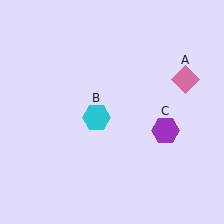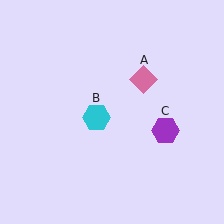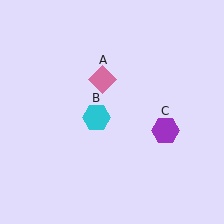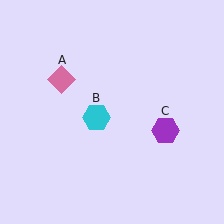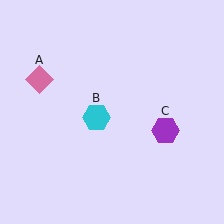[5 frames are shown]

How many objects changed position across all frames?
1 object changed position: pink diamond (object A).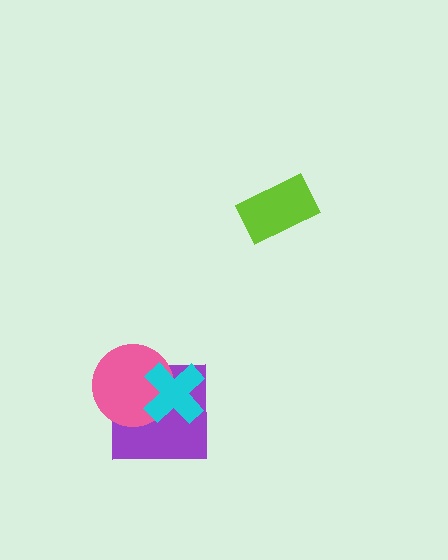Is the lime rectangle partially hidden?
No, no other shape covers it.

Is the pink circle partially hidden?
Yes, it is partially covered by another shape.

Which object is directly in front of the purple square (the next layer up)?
The pink circle is directly in front of the purple square.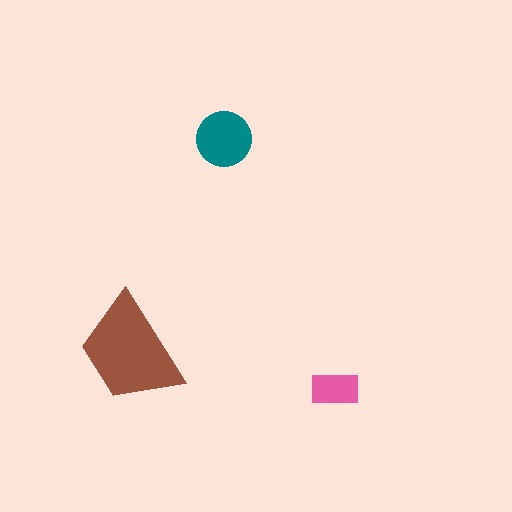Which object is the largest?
The brown trapezoid.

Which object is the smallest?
The pink rectangle.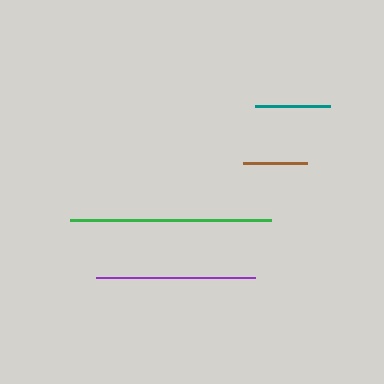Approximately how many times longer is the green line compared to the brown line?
The green line is approximately 3.1 times the length of the brown line.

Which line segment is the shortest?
The brown line is the shortest at approximately 64 pixels.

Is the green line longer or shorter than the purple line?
The green line is longer than the purple line.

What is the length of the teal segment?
The teal segment is approximately 75 pixels long.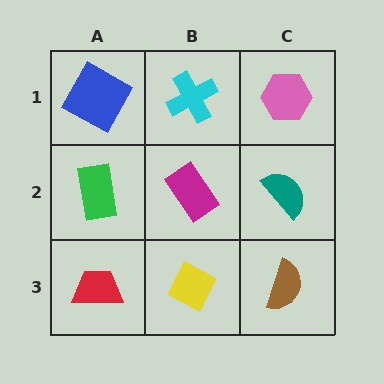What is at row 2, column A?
A green rectangle.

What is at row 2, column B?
A magenta rectangle.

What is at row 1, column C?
A pink hexagon.